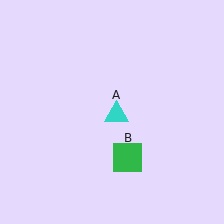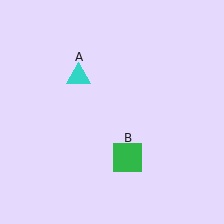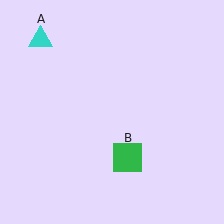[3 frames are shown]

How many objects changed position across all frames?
1 object changed position: cyan triangle (object A).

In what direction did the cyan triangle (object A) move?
The cyan triangle (object A) moved up and to the left.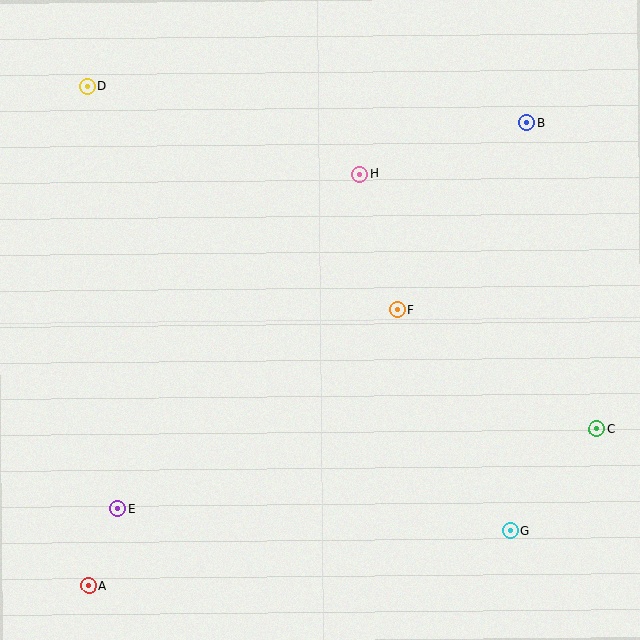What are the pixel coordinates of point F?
Point F is at (397, 310).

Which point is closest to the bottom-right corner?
Point G is closest to the bottom-right corner.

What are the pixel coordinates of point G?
Point G is at (510, 531).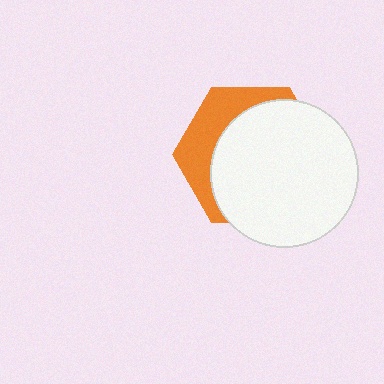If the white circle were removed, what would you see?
You would see the complete orange hexagon.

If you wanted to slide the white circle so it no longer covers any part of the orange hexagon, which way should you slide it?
Slide it toward the lower-right — that is the most direct way to separate the two shapes.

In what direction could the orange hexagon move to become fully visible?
The orange hexagon could move toward the upper-left. That would shift it out from behind the white circle entirely.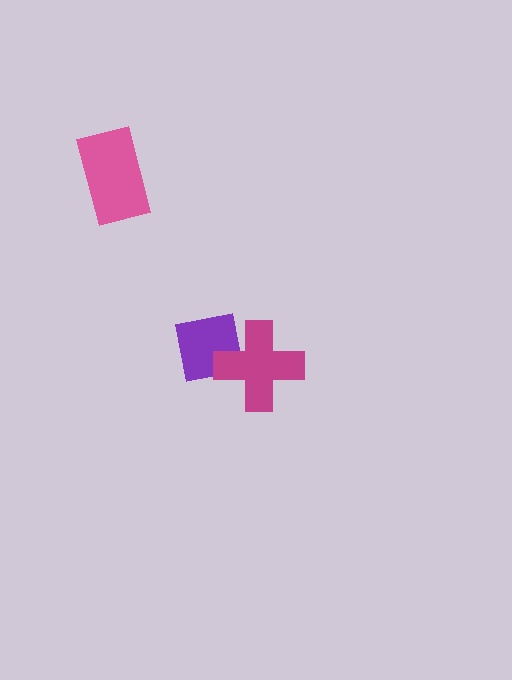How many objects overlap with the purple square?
1 object overlaps with the purple square.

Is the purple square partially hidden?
Yes, it is partially covered by another shape.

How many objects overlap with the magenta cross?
1 object overlaps with the magenta cross.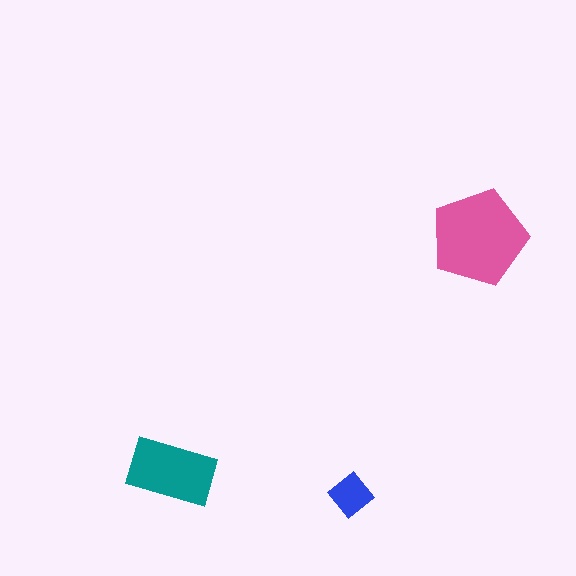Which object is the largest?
The pink pentagon.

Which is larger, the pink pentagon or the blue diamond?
The pink pentagon.